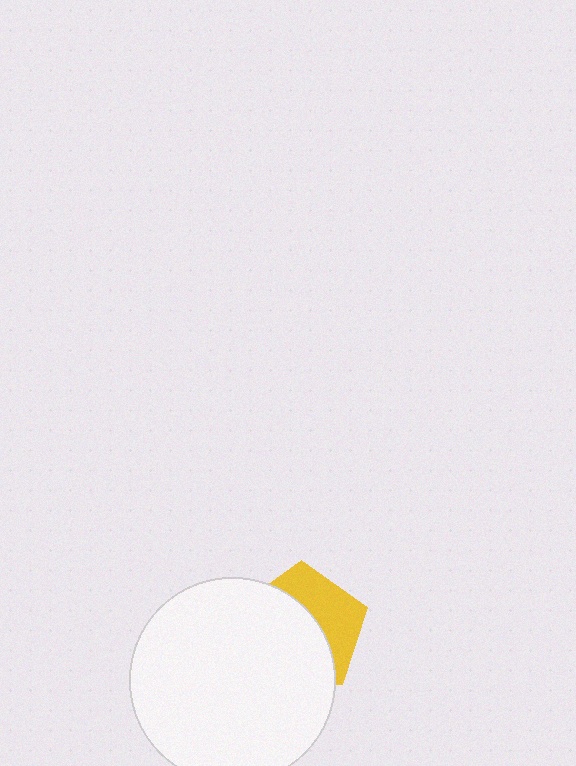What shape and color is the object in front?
The object in front is a white circle.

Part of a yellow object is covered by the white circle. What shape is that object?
It is a pentagon.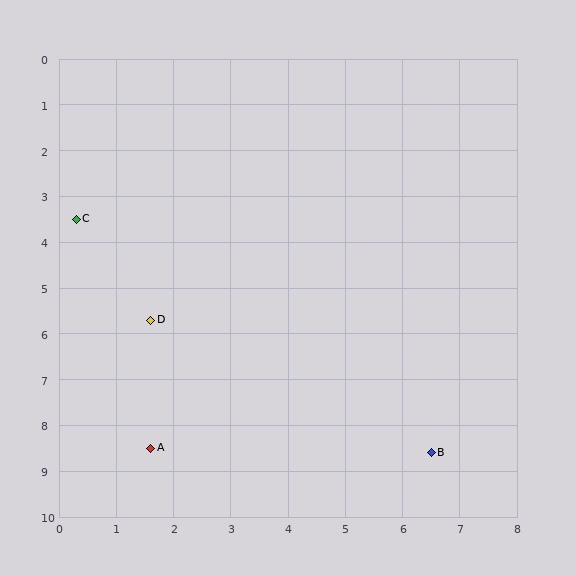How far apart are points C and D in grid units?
Points C and D are about 2.6 grid units apart.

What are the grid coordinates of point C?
Point C is at approximately (0.3, 3.5).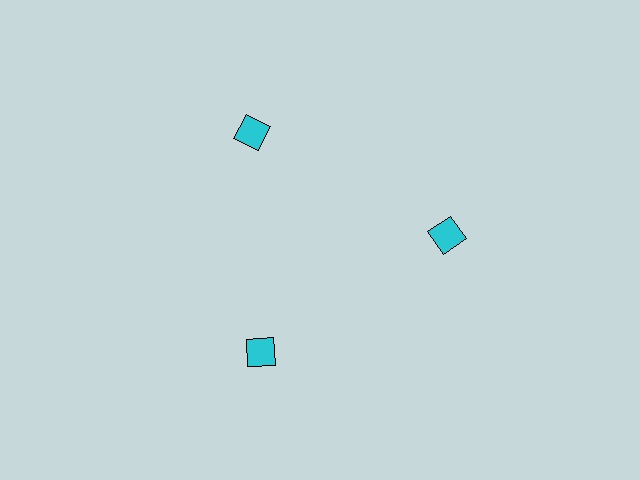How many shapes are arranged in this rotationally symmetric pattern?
There are 3 shapes, arranged in 3 groups of 1.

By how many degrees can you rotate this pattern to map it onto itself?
The pattern maps onto itself every 120 degrees of rotation.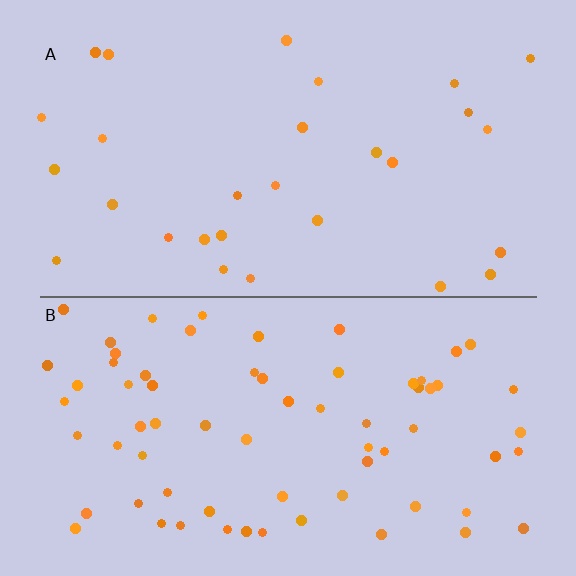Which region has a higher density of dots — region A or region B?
B (the bottom).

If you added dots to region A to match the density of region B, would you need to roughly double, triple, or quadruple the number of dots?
Approximately double.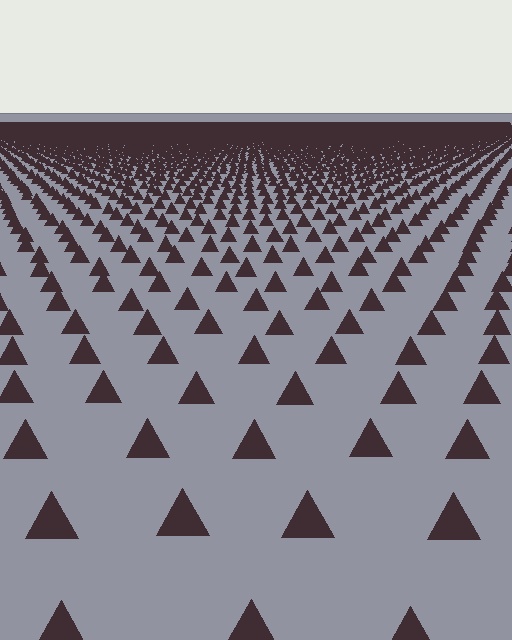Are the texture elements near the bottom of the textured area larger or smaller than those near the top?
Larger. Near the bottom, elements are closer to the viewer and appear at a bigger on-screen size.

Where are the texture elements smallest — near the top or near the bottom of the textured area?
Near the top.